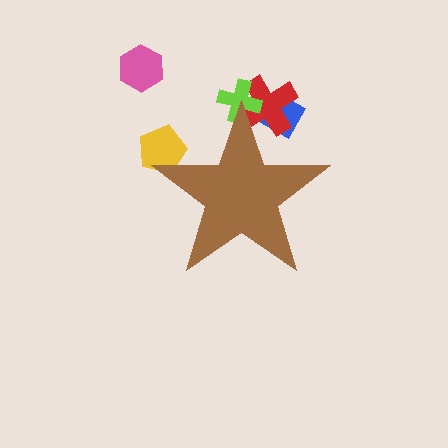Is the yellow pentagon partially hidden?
Yes, the yellow pentagon is partially hidden behind the brown star.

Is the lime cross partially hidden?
Yes, the lime cross is partially hidden behind the brown star.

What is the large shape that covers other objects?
A brown star.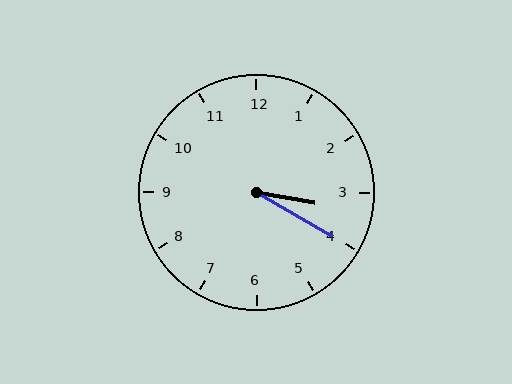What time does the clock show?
3:20.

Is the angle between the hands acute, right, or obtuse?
It is acute.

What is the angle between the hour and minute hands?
Approximately 20 degrees.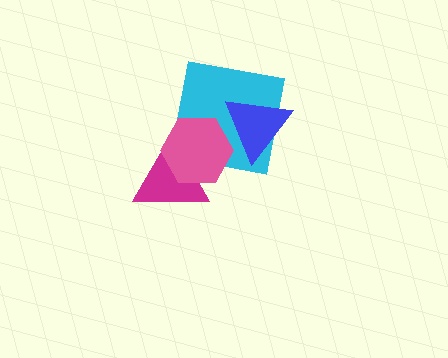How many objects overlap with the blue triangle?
2 objects overlap with the blue triangle.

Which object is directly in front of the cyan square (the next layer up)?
The magenta triangle is directly in front of the cyan square.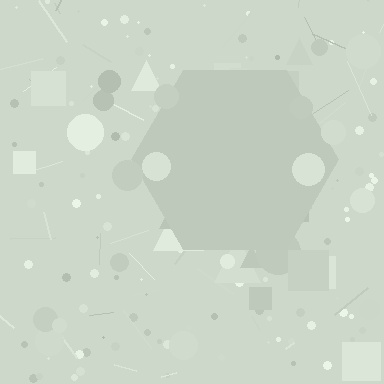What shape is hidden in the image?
A hexagon is hidden in the image.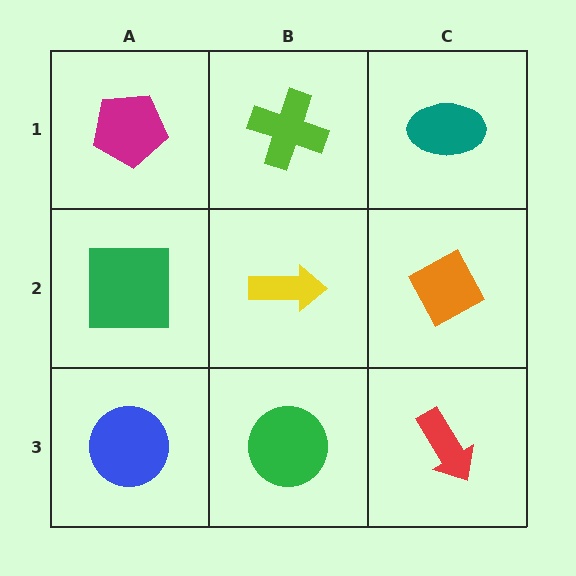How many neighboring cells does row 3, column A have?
2.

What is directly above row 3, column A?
A green square.